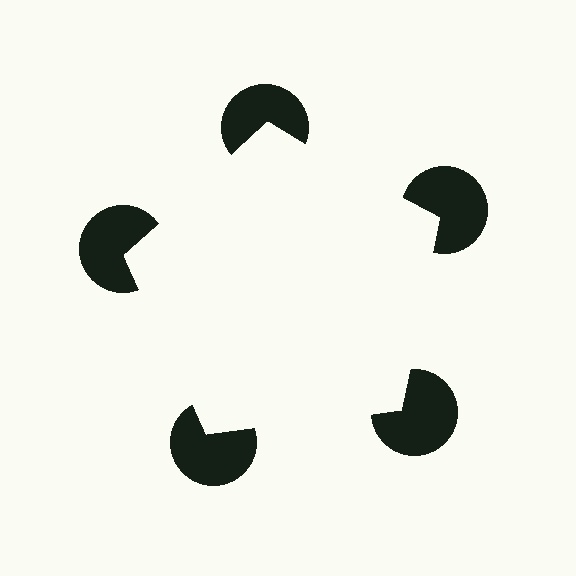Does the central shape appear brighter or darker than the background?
It typically appears slightly brighter than the background, even though no actual brightness change is drawn.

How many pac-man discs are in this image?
There are 5 — one at each vertex of the illusory pentagon.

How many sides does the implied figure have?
5 sides.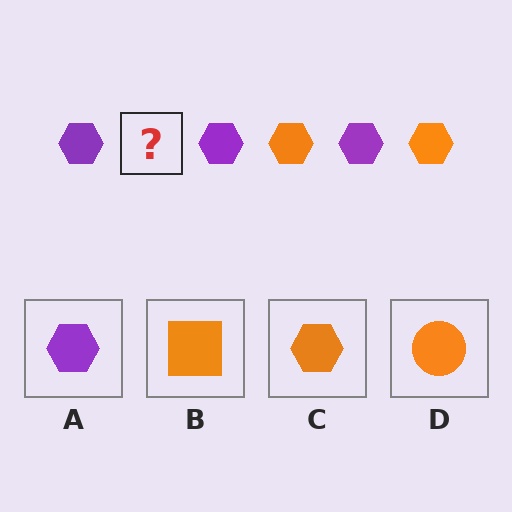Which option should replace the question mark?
Option C.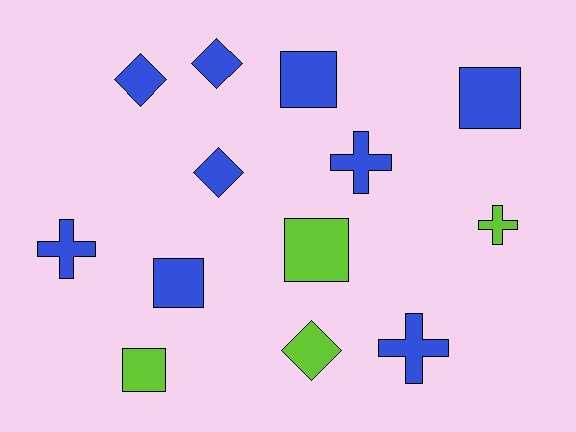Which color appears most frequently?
Blue, with 9 objects.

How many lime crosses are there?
There is 1 lime cross.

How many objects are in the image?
There are 13 objects.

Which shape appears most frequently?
Square, with 5 objects.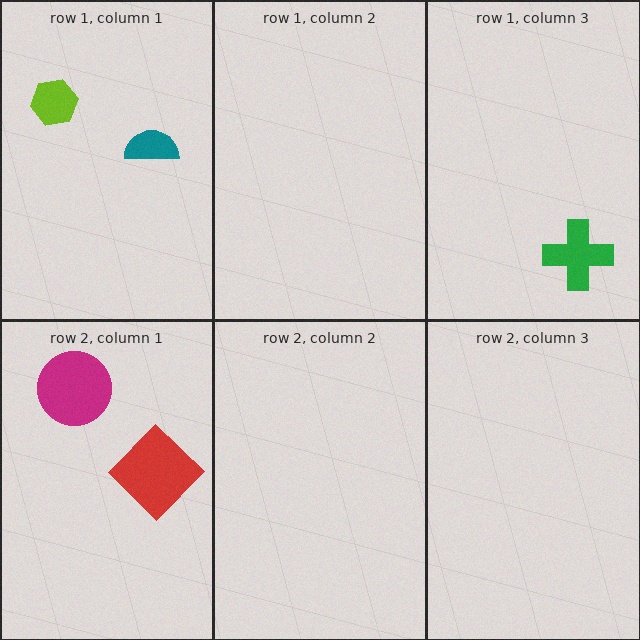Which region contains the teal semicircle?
The row 1, column 1 region.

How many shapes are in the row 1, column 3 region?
1.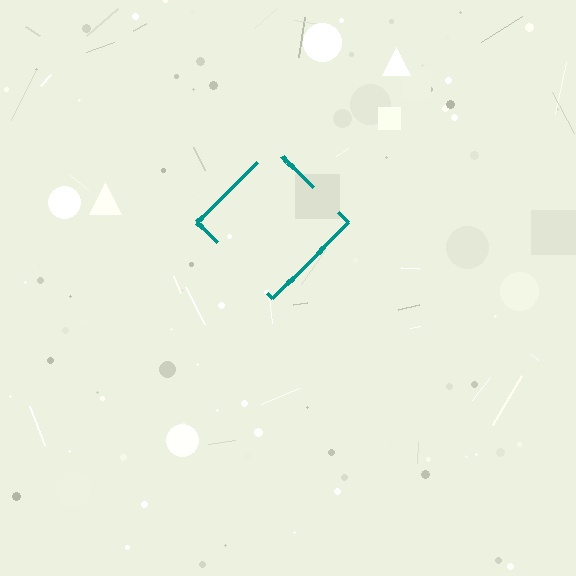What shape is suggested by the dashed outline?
The dashed outline suggests a diamond.